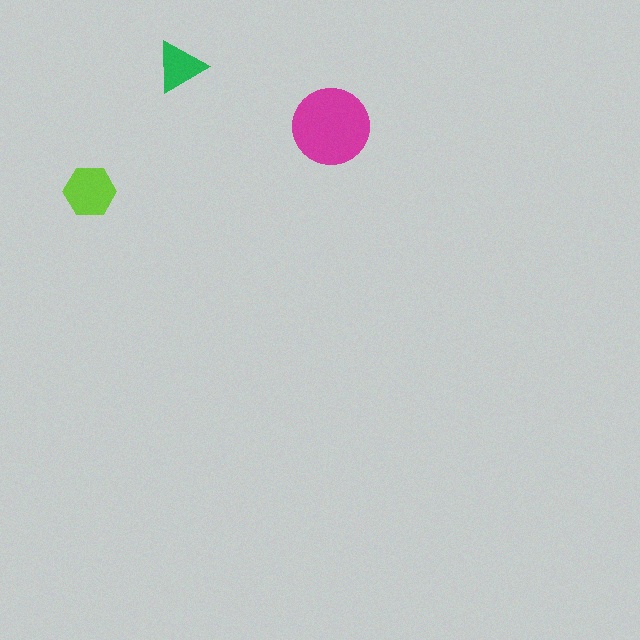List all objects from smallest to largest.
The green triangle, the lime hexagon, the magenta circle.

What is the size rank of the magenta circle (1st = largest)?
1st.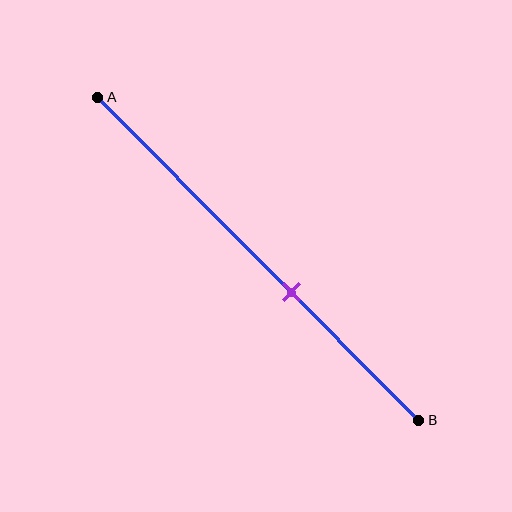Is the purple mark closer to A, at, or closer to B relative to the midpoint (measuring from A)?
The purple mark is closer to point B than the midpoint of segment AB.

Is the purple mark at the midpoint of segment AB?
No, the mark is at about 60% from A, not at the 50% midpoint.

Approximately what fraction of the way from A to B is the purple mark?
The purple mark is approximately 60% of the way from A to B.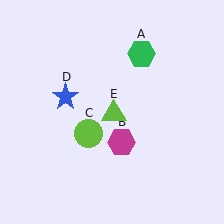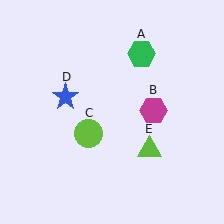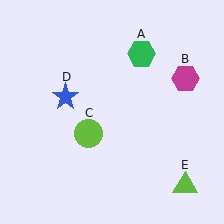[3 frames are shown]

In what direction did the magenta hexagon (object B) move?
The magenta hexagon (object B) moved up and to the right.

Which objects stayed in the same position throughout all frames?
Green hexagon (object A) and lime circle (object C) and blue star (object D) remained stationary.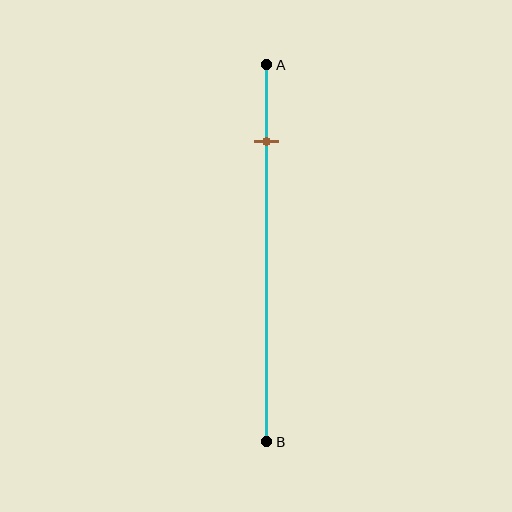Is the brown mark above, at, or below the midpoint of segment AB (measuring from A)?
The brown mark is above the midpoint of segment AB.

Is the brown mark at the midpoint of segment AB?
No, the mark is at about 20% from A, not at the 50% midpoint.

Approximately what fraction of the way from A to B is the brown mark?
The brown mark is approximately 20% of the way from A to B.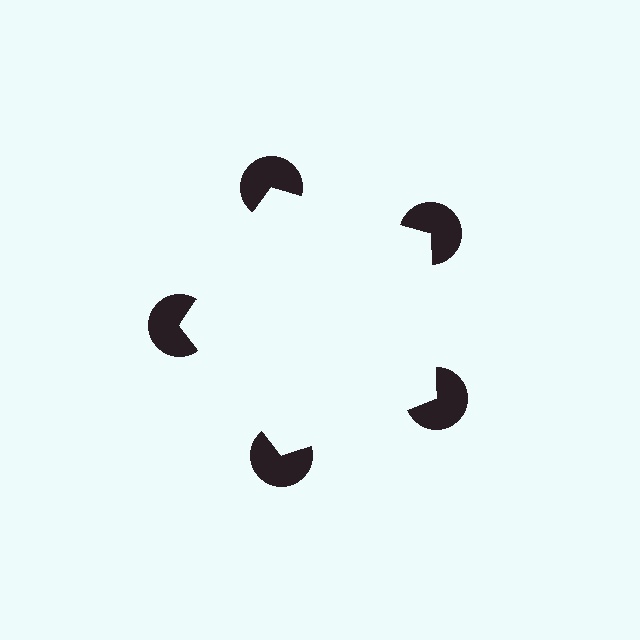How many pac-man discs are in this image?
There are 5 — one at each vertex of the illusory pentagon.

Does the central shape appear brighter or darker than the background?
It typically appears slightly brighter than the background, even though no actual brightness change is drawn.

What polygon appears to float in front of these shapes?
An illusory pentagon — its edges are inferred from the aligned wedge cuts in the pac-man discs, not physically drawn.